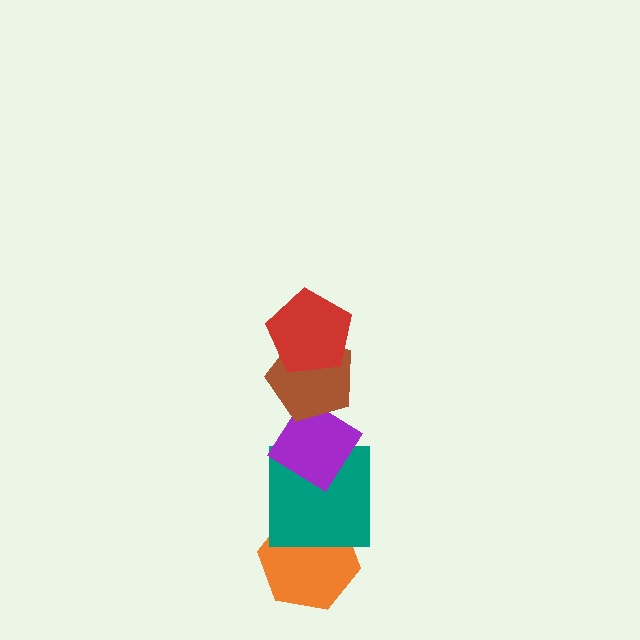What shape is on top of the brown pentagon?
The red pentagon is on top of the brown pentagon.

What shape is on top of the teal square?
The purple diamond is on top of the teal square.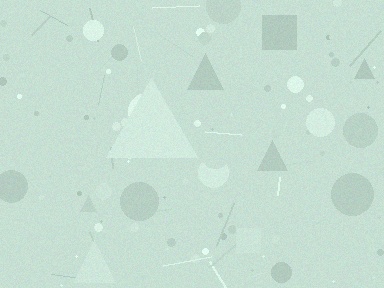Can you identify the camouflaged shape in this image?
The camouflaged shape is a triangle.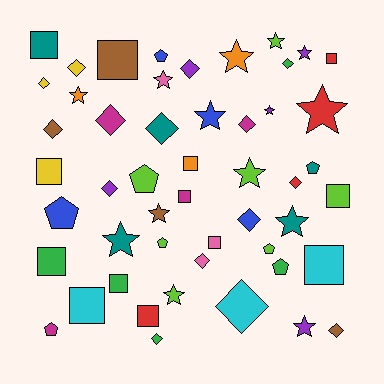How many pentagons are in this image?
There are 8 pentagons.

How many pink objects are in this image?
There are 3 pink objects.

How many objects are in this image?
There are 50 objects.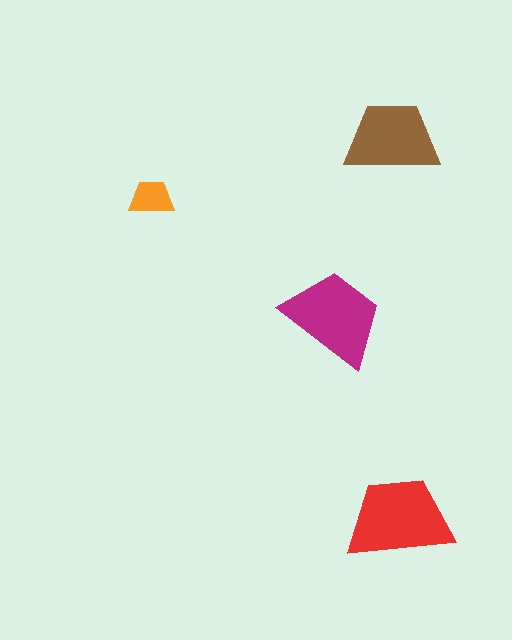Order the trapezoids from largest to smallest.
the red one, the magenta one, the brown one, the orange one.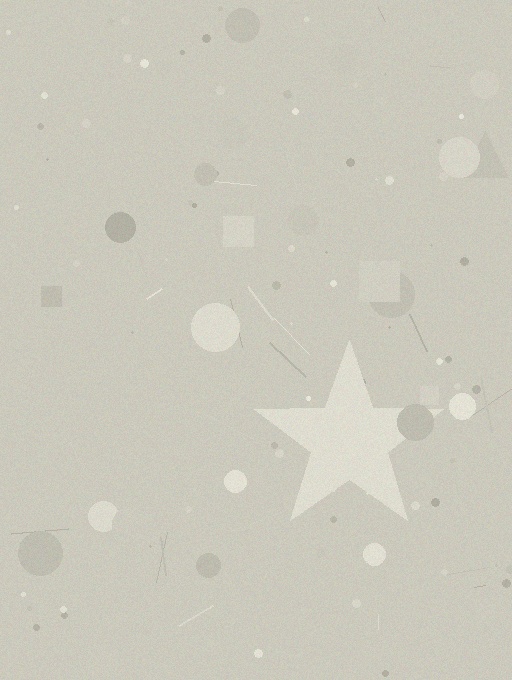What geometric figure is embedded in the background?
A star is embedded in the background.